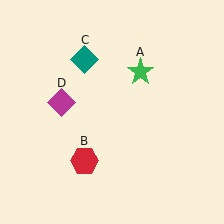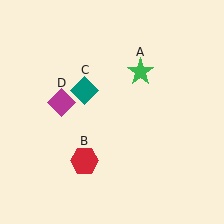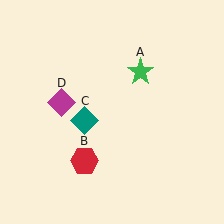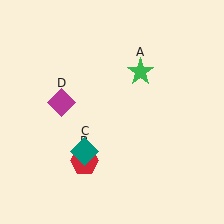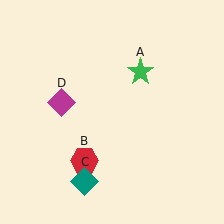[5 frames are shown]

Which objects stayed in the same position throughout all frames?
Green star (object A) and red hexagon (object B) and magenta diamond (object D) remained stationary.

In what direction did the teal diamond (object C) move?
The teal diamond (object C) moved down.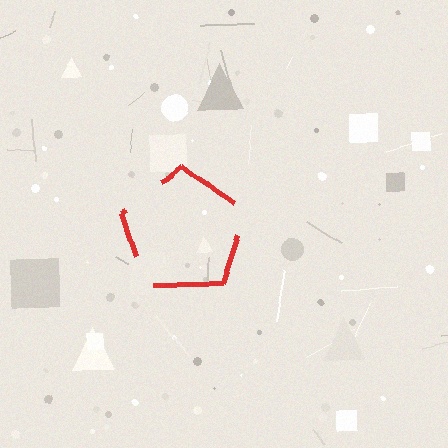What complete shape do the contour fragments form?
The contour fragments form a pentagon.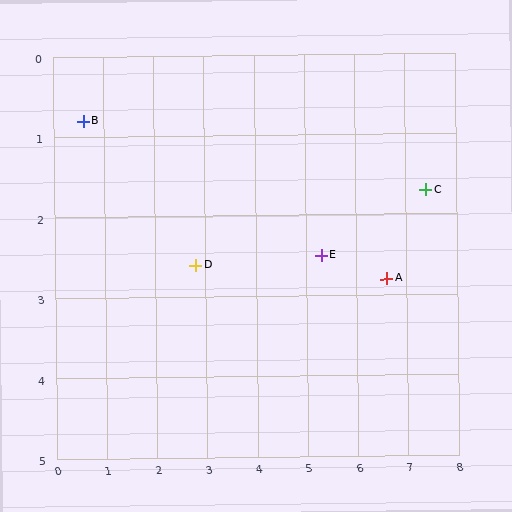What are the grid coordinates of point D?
Point D is at approximately (2.8, 2.6).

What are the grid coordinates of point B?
Point B is at approximately (0.6, 0.8).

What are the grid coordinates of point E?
Point E is at approximately (5.3, 2.5).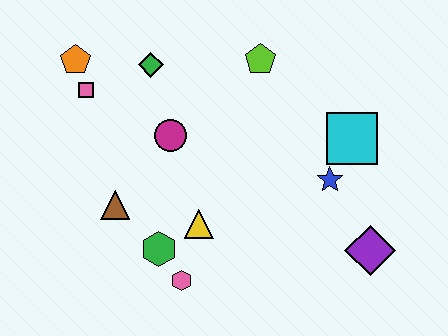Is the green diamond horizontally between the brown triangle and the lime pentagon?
Yes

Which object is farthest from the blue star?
The orange pentagon is farthest from the blue star.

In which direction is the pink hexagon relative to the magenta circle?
The pink hexagon is below the magenta circle.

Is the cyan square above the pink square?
No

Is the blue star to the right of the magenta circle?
Yes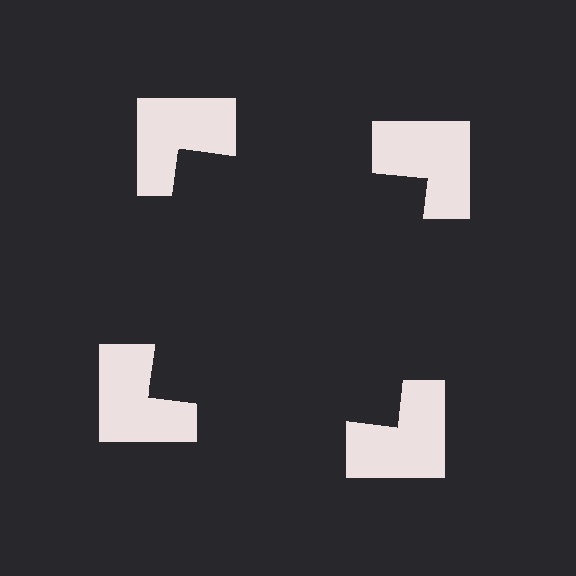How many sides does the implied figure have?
4 sides.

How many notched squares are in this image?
There are 4 — one at each vertex of the illusory square.